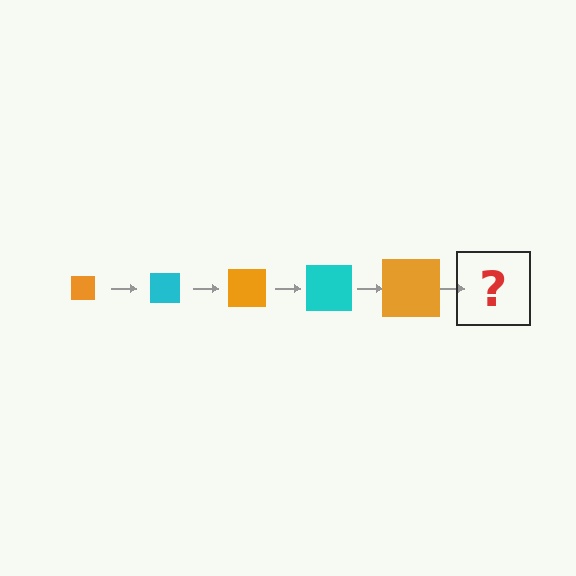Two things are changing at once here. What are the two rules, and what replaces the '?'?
The two rules are that the square grows larger each step and the color cycles through orange and cyan. The '?' should be a cyan square, larger than the previous one.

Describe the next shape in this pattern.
It should be a cyan square, larger than the previous one.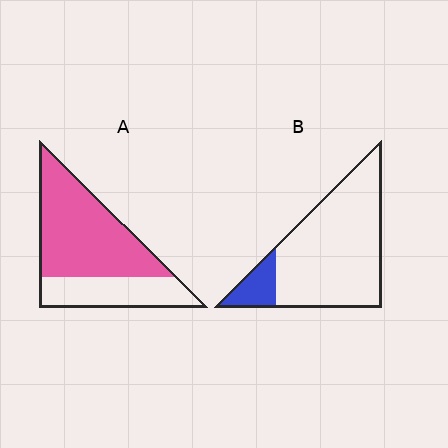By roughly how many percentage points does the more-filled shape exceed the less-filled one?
By roughly 55 percentage points (A over B).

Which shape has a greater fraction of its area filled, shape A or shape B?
Shape A.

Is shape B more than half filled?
No.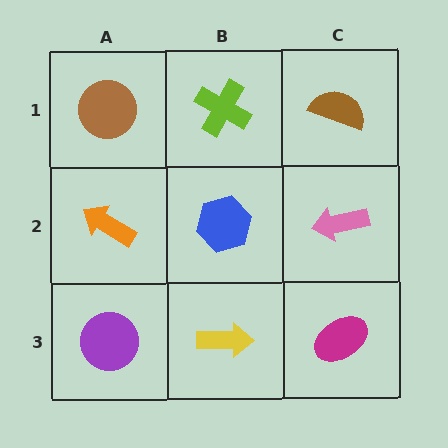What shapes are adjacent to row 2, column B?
A lime cross (row 1, column B), a yellow arrow (row 3, column B), an orange arrow (row 2, column A), a pink arrow (row 2, column C).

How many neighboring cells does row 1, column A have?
2.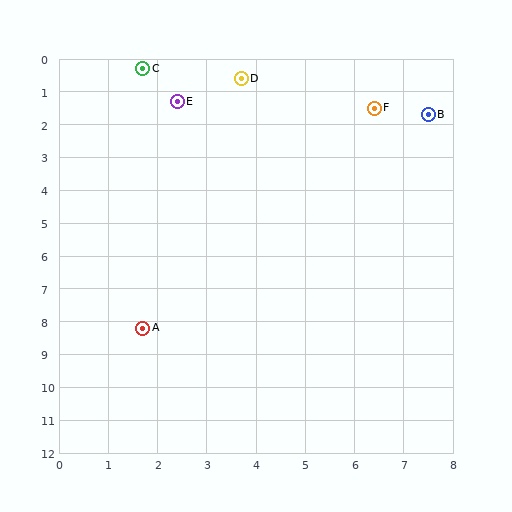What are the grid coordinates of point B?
Point B is at approximately (7.5, 1.7).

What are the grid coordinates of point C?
Point C is at approximately (1.7, 0.3).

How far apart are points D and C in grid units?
Points D and C are about 2.0 grid units apart.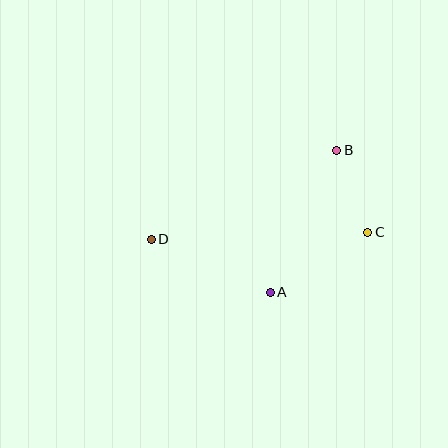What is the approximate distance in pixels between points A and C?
The distance between A and C is approximately 114 pixels.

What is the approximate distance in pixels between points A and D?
The distance between A and D is approximately 131 pixels.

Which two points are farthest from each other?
Points C and D are farthest from each other.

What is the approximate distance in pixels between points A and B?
The distance between A and B is approximately 157 pixels.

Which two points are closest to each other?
Points B and C are closest to each other.